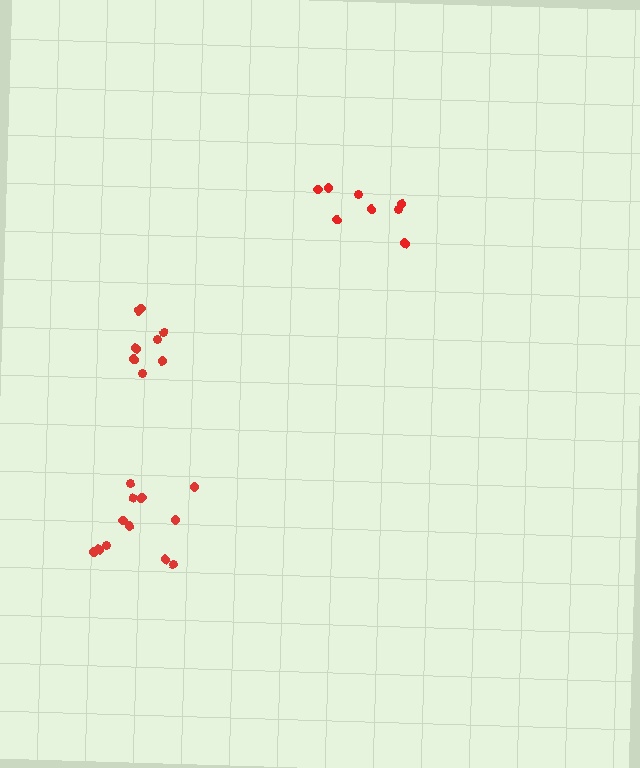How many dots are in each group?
Group 1: 8 dots, Group 2: 12 dots, Group 3: 8 dots (28 total).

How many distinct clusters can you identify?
There are 3 distinct clusters.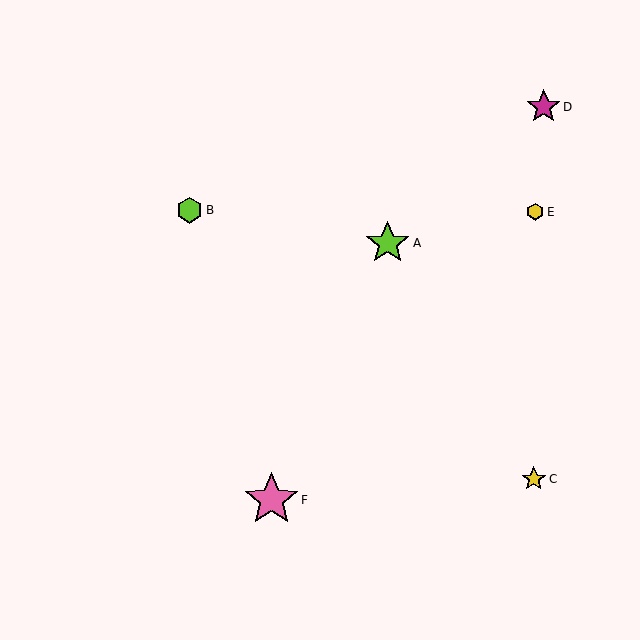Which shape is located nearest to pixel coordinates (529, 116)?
The magenta star (labeled D) at (544, 107) is nearest to that location.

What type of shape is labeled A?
Shape A is a lime star.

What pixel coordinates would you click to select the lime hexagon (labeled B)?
Click at (190, 210) to select the lime hexagon B.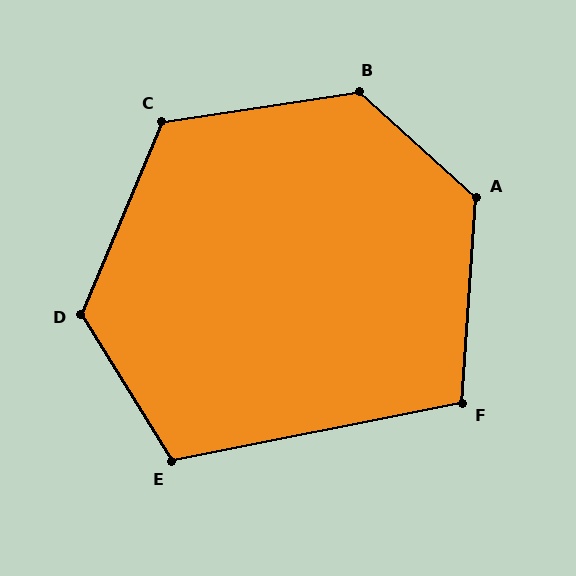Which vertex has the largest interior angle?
B, at approximately 129 degrees.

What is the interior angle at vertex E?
Approximately 111 degrees (obtuse).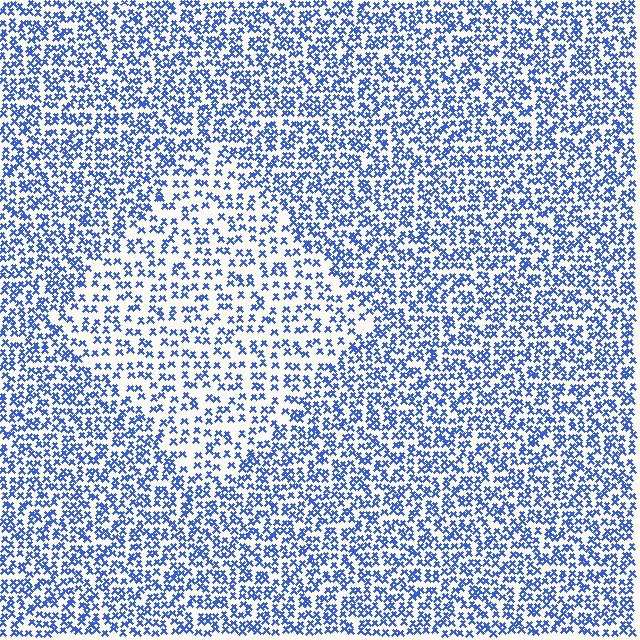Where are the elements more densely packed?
The elements are more densely packed outside the diamond boundary.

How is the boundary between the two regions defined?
The boundary is defined by a change in element density (approximately 1.7x ratio). All elements are the same color, size, and shape.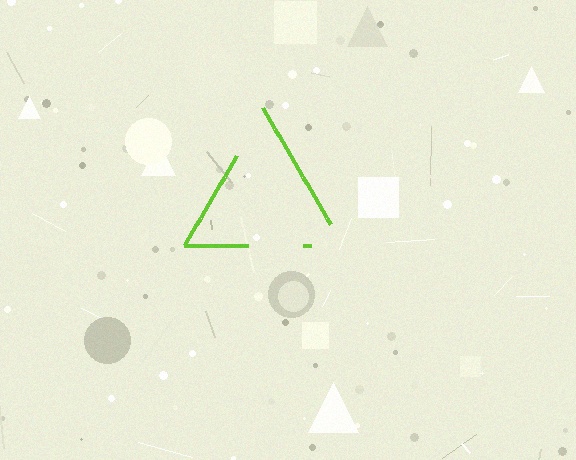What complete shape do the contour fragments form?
The contour fragments form a triangle.